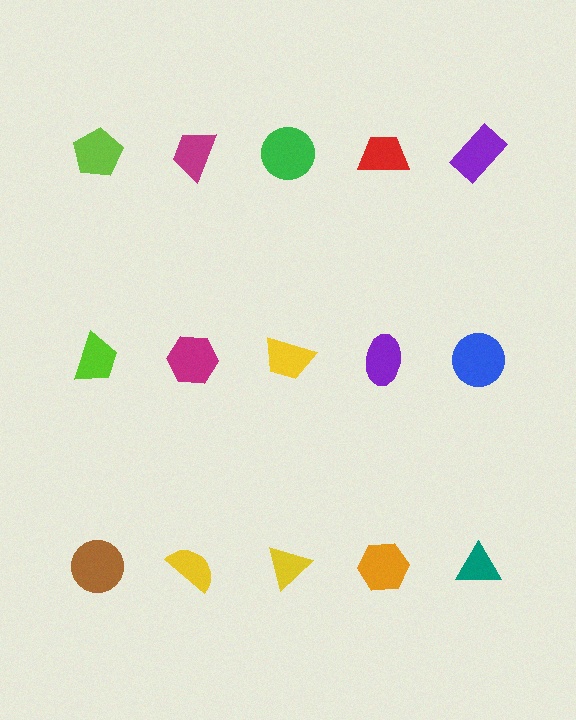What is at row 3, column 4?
An orange hexagon.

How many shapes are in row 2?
5 shapes.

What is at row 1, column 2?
A magenta trapezoid.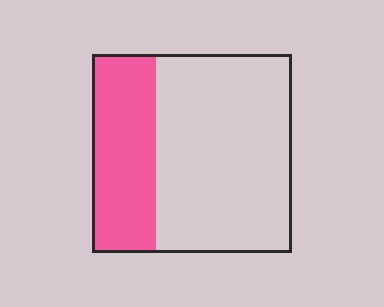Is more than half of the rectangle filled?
No.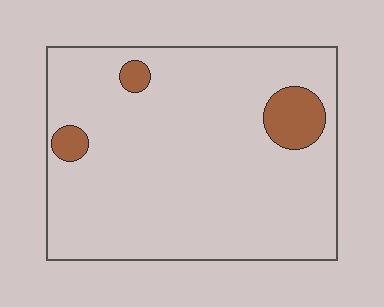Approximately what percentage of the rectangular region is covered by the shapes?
Approximately 10%.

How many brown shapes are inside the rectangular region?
3.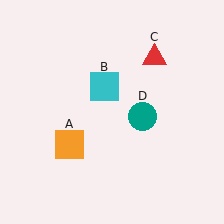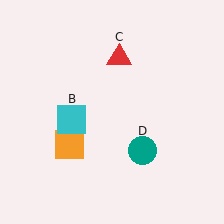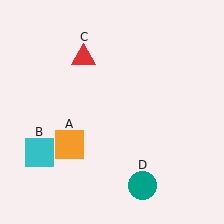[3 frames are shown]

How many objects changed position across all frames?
3 objects changed position: cyan square (object B), red triangle (object C), teal circle (object D).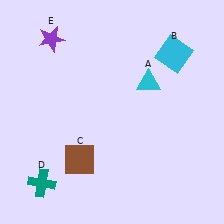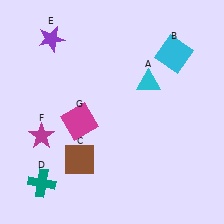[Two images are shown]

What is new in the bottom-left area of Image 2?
A magenta square (G) was added in the bottom-left area of Image 2.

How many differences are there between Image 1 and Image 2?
There are 2 differences between the two images.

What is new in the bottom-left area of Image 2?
A magenta star (F) was added in the bottom-left area of Image 2.